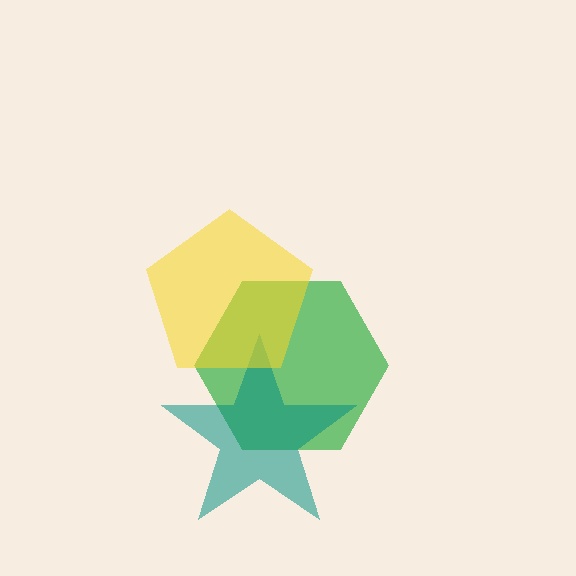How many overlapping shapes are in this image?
There are 3 overlapping shapes in the image.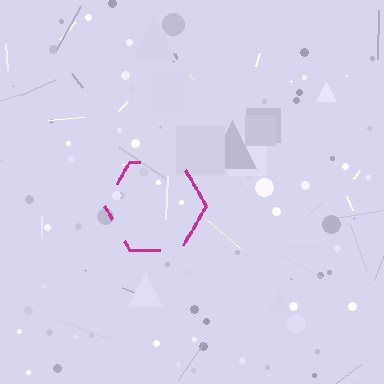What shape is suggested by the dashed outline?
The dashed outline suggests a hexagon.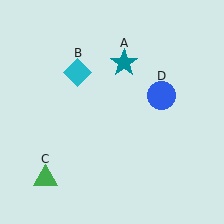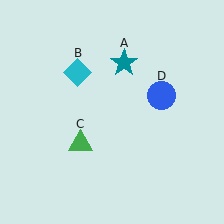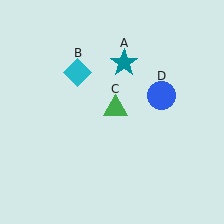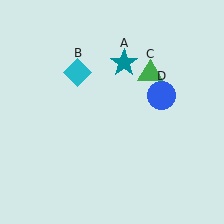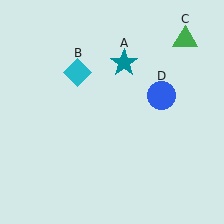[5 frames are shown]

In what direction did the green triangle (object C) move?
The green triangle (object C) moved up and to the right.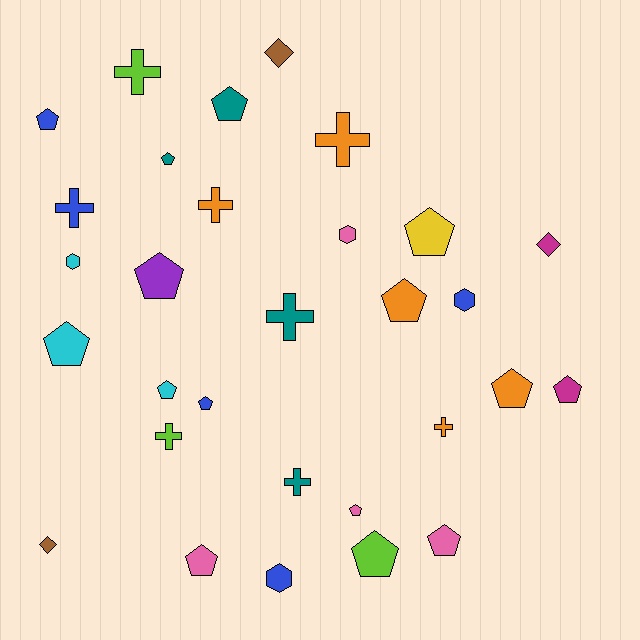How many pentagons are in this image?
There are 15 pentagons.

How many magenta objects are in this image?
There are 2 magenta objects.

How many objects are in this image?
There are 30 objects.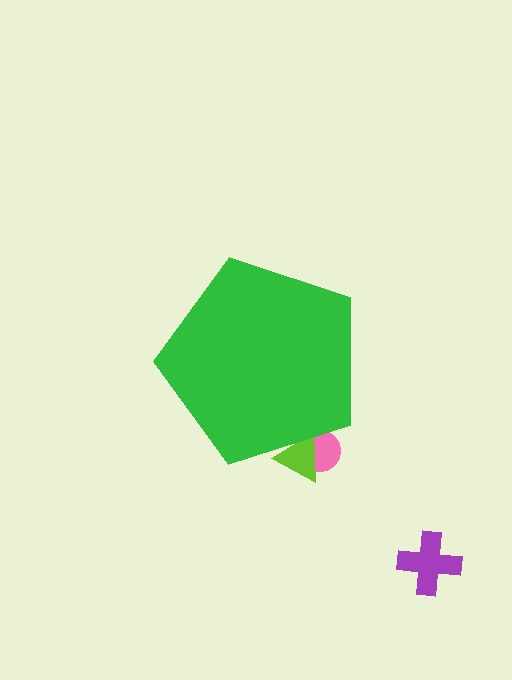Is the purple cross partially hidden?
No, the purple cross is fully visible.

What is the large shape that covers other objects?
A green pentagon.